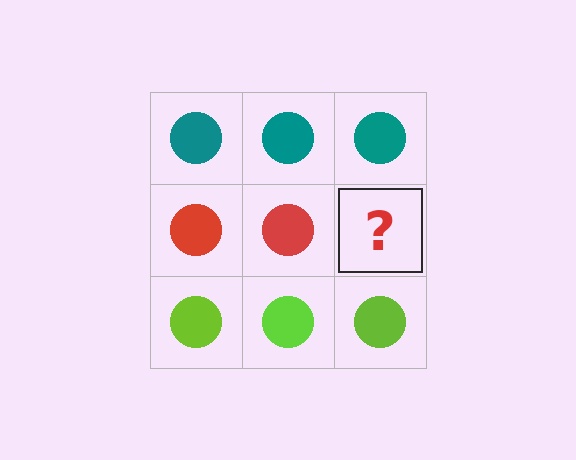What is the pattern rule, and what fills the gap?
The rule is that each row has a consistent color. The gap should be filled with a red circle.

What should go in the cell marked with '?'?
The missing cell should contain a red circle.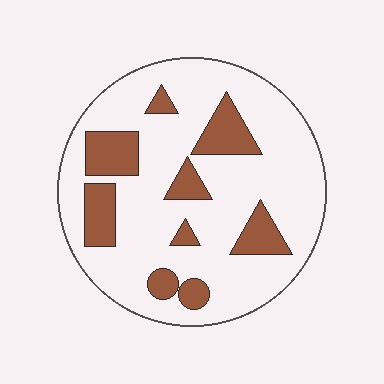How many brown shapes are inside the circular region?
9.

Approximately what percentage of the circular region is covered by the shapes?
Approximately 20%.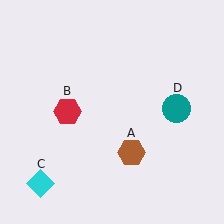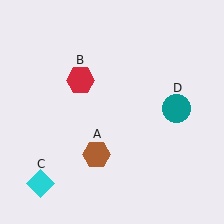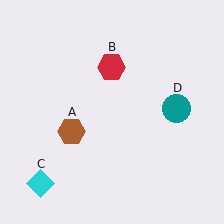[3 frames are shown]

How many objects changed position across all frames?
2 objects changed position: brown hexagon (object A), red hexagon (object B).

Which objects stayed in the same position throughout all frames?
Cyan diamond (object C) and teal circle (object D) remained stationary.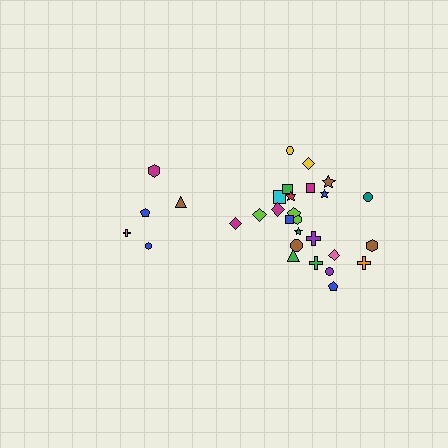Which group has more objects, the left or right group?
The right group.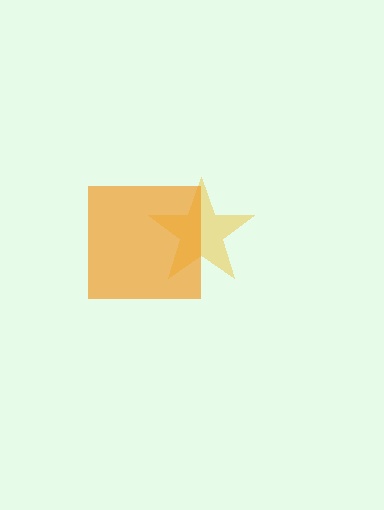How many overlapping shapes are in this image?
There are 2 overlapping shapes in the image.